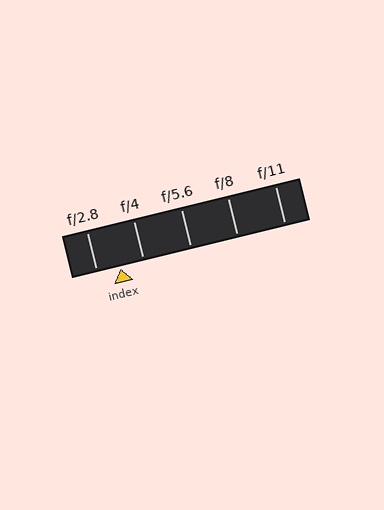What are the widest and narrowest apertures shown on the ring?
The widest aperture shown is f/2.8 and the narrowest is f/11.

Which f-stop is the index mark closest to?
The index mark is closest to f/2.8.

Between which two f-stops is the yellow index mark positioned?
The index mark is between f/2.8 and f/4.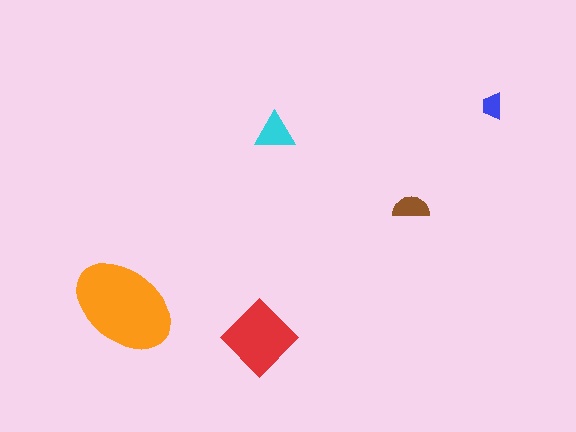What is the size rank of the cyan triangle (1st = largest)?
3rd.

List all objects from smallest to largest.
The blue trapezoid, the brown semicircle, the cyan triangle, the red diamond, the orange ellipse.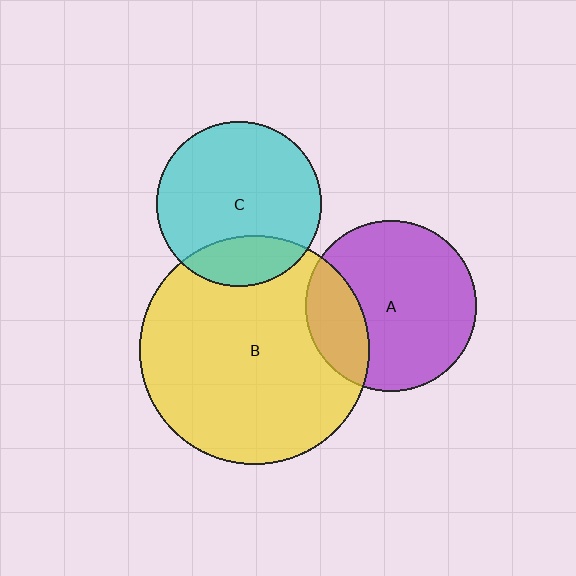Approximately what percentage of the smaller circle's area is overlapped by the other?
Approximately 25%.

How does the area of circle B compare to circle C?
Approximately 1.9 times.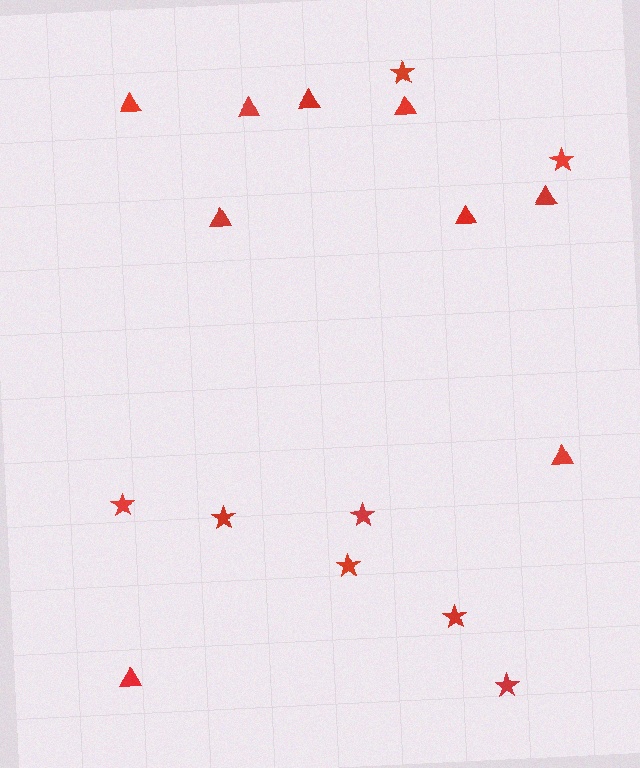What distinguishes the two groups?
There are 2 groups: one group of stars (8) and one group of triangles (9).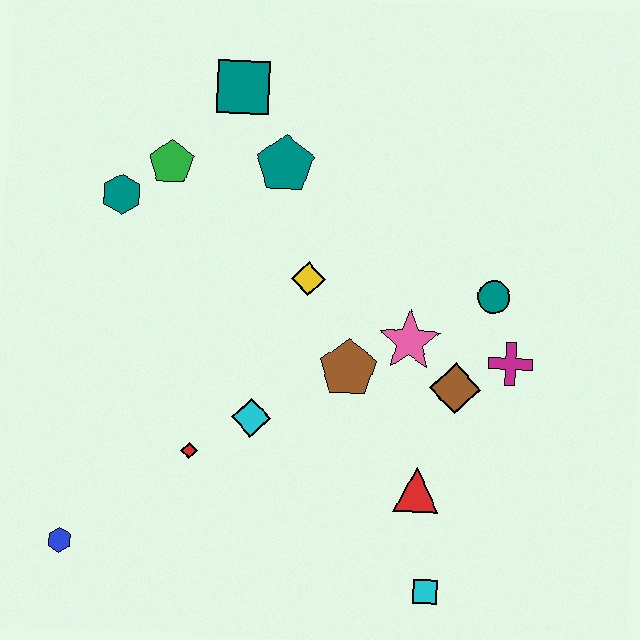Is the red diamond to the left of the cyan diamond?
Yes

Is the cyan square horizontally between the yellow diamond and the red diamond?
No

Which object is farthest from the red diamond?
The teal square is farthest from the red diamond.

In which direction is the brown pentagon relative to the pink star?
The brown pentagon is to the left of the pink star.